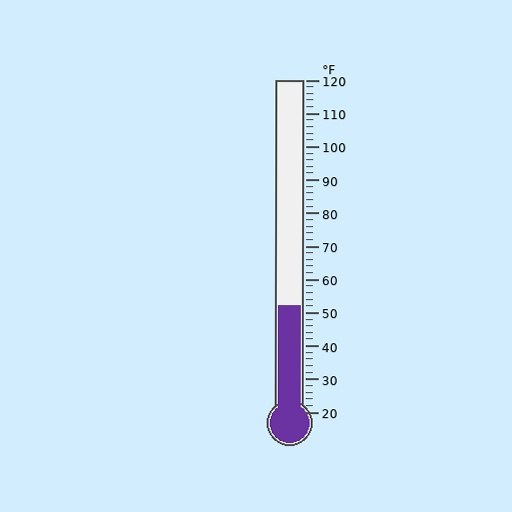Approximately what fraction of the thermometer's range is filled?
The thermometer is filled to approximately 30% of its range.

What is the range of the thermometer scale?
The thermometer scale ranges from 20°F to 120°F.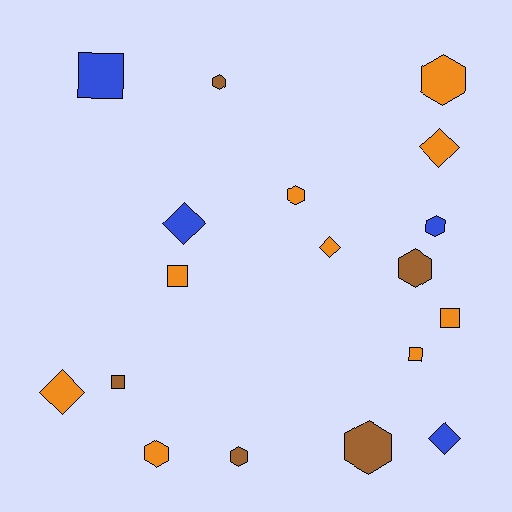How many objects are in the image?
There are 18 objects.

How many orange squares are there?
There are 3 orange squares.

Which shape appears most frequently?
Hexagon, with 8 objects.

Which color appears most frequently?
Orange, with 9 objects.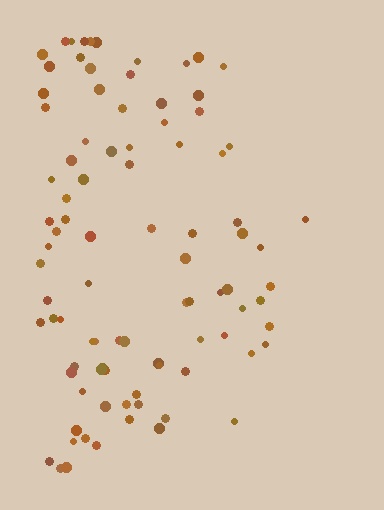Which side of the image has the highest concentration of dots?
The left.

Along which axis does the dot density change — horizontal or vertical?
Horizontal.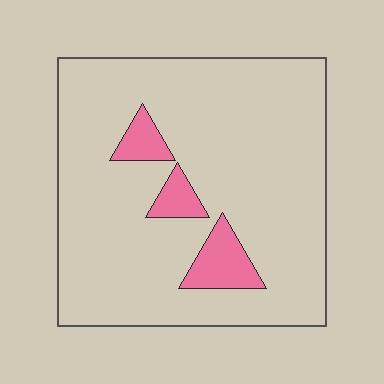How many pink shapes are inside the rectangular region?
3.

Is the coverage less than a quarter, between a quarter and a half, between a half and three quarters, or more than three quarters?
Less than a quarter.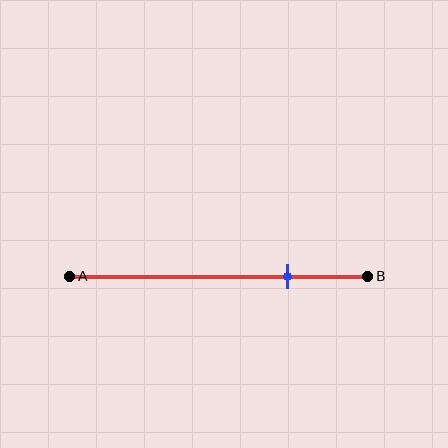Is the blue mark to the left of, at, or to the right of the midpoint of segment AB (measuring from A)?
The blue mark is to the right of the midpoint of segment AB.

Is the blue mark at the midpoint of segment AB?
No, the mark is at about 75% from A, not at the 50% midpoint.